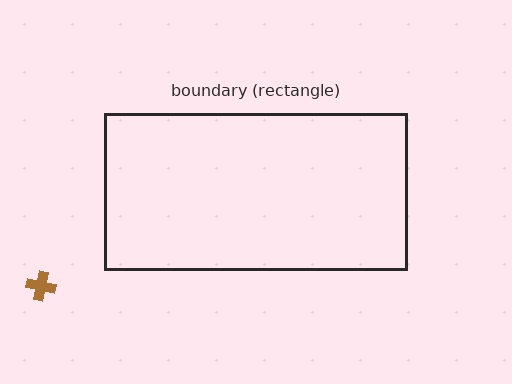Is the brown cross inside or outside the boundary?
Outside.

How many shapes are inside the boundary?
0 inside, 1 outside.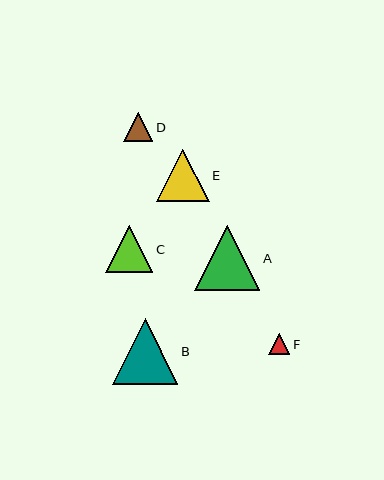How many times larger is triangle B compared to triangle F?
Triangle B is approximately 3.2 times the size of triangle F.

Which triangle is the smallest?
Triangle F is the smallest with a size of approximately 21 pixels.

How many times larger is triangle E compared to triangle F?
Triangle E is approximately 2.5 times the size of triangle F.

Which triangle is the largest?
Triangle B is the largest with a size of approximately 66 pixels.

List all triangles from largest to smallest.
From largest to smallest: B, A, E, C, D, F.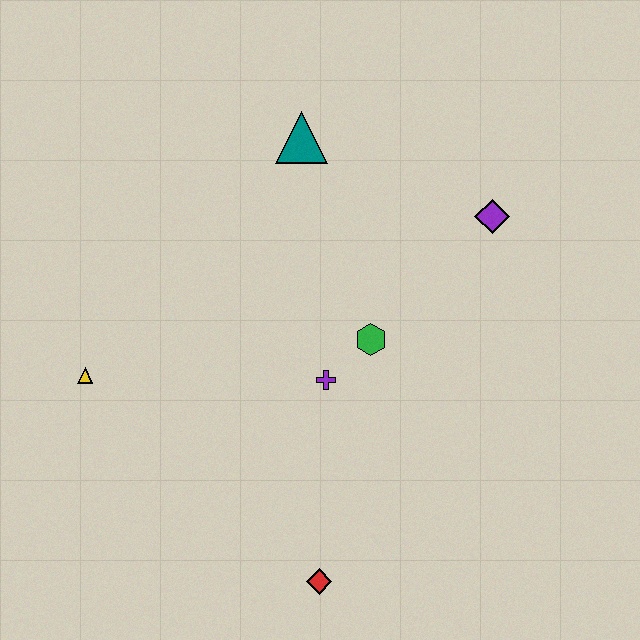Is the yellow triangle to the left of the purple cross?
Yes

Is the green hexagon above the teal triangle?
No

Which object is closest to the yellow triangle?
The purple cross is closest to the yellow triangle.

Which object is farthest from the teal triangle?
The red diamond is farthest from the teal triangle.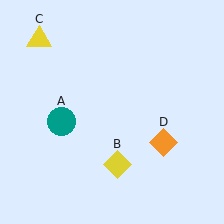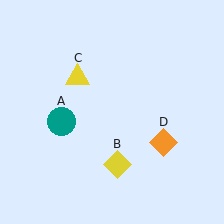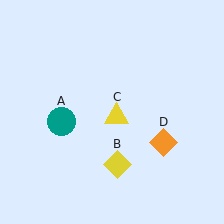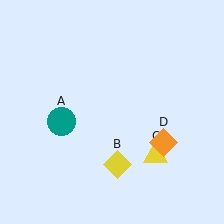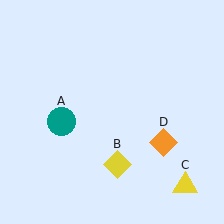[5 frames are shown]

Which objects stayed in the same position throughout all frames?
Teal circle (object A) and yellow diamond (object B) and orange diamond (object D) remained stationary.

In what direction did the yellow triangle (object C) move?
The yellow triangle (object C) moved down and to the right.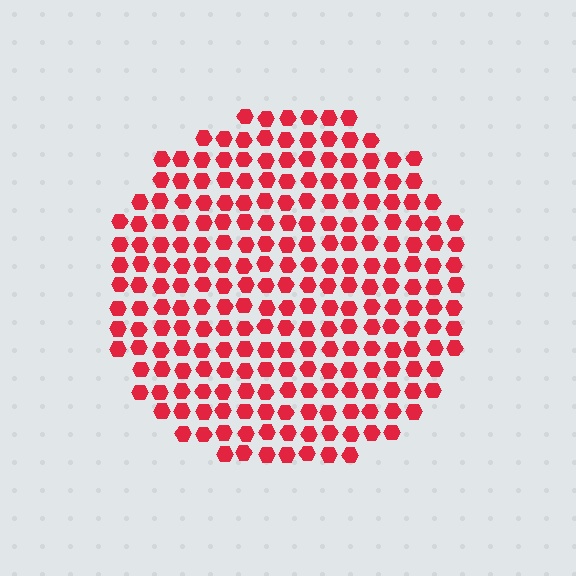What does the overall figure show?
The overall figure shows a circle.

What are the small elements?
The small elements are hexagons.